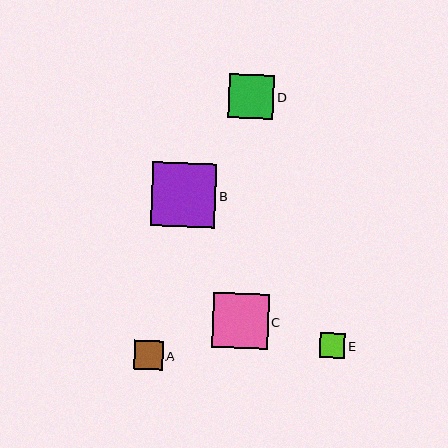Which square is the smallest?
Square E is the smallest with a size of approximately 25 pixels.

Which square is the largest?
Square B is the largest with a size of approximately 64 pixels.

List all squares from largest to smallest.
From largest to smallest: B, C, D, A, E.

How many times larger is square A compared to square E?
Square A is approximately 1.1 times the size of square E.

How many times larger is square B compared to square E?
Square B is approximately 2.5 times the size of square E.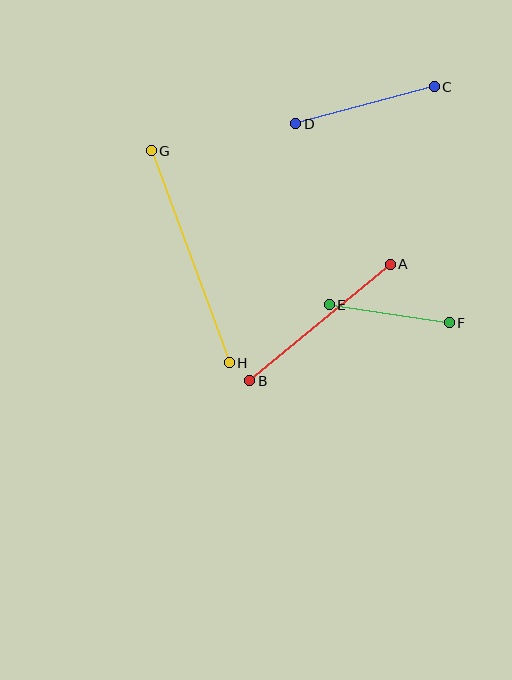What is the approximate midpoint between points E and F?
The midpoint is at approximately (389, 314) pixels.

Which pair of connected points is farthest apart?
Points G and H are farthest apart.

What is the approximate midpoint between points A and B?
The midpoint is at approximately (320, 322) pixels.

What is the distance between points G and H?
The distance is approximately 226 pixels.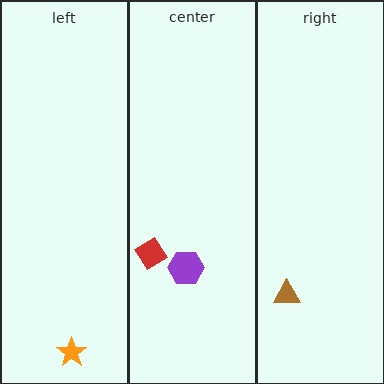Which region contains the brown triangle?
The right region.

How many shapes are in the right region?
1.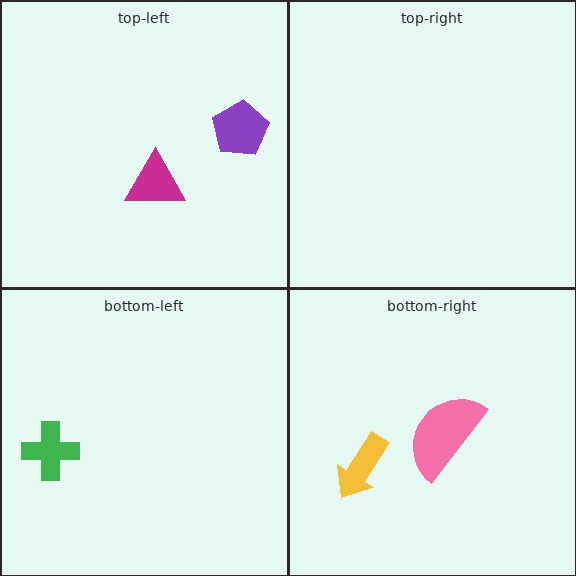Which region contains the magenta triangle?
The top-left region.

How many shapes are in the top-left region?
2.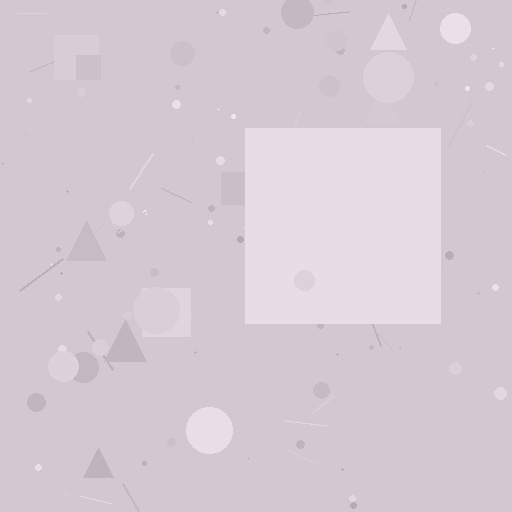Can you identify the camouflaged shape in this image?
The camouflaged shape is a square.